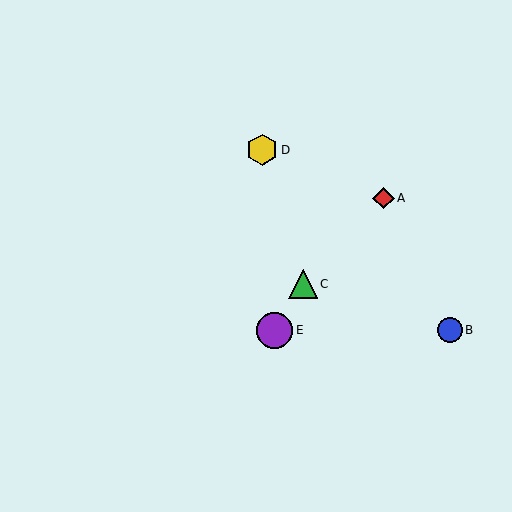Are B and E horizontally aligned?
Yes, both are at y≈330.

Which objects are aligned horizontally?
Objects B, E are aligned horizontally.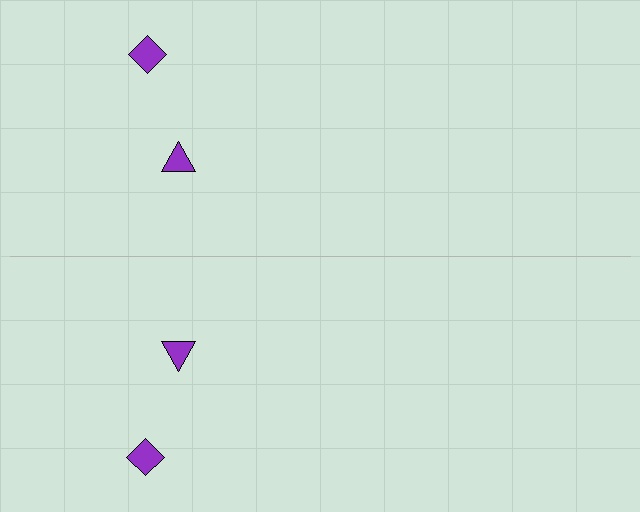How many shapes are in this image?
There are 4 shapes in this image.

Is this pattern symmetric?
Yes, this pattern has bilateral (reflection) symmetry.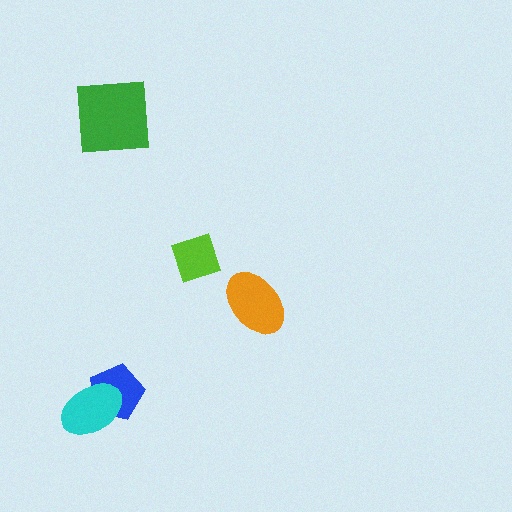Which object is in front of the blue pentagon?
The cyan ellipse is in front of the blue pentagon.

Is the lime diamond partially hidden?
No, no other shape covers it.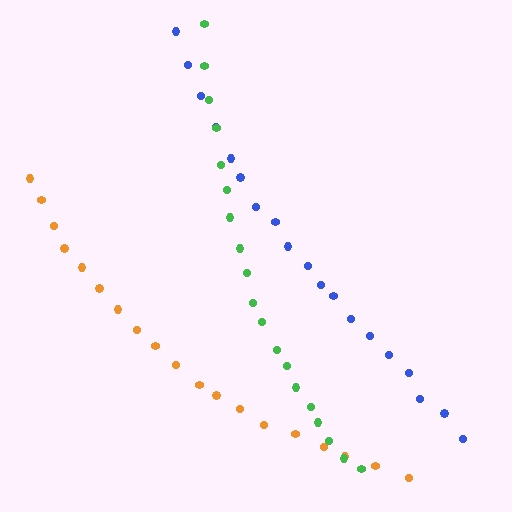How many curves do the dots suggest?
There are 3 distinct paths.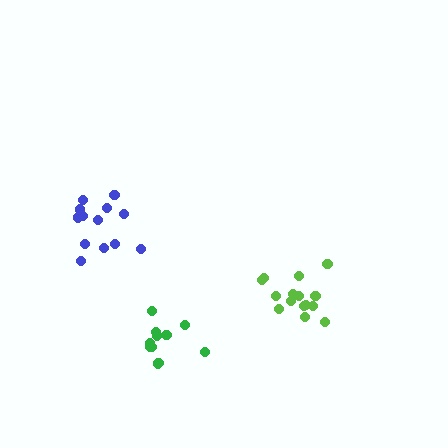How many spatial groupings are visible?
There are 3 spatial groupings.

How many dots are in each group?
Group 1: 15 dots, Group 2: 11 dots, Group 3: 13 dots (39 total).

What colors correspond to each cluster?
The clusters are colored: lime, green, blue.